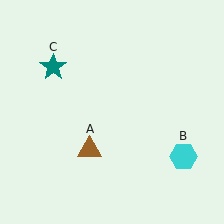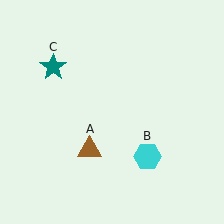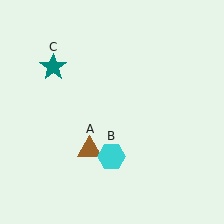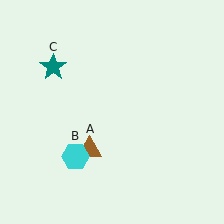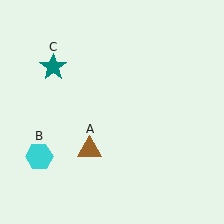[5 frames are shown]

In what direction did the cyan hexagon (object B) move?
The cyan hexagon (object B) moved left.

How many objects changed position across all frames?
1 object changed position: cyan hexagon (object B).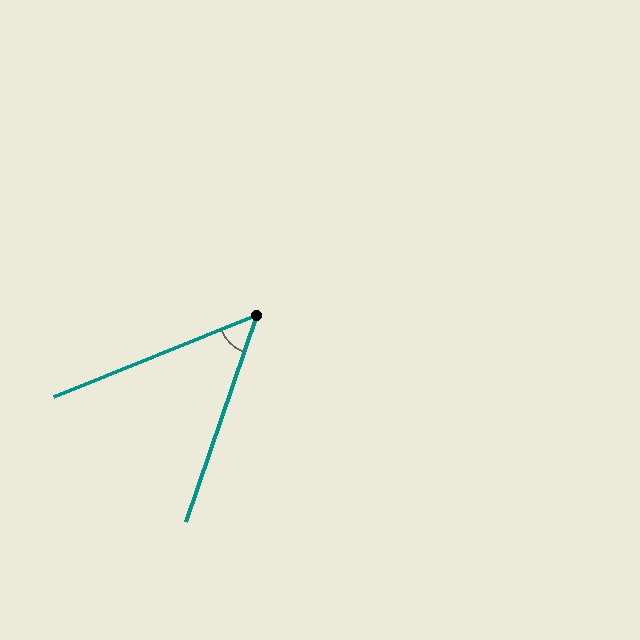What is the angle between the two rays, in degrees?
Approximately 49 degrees.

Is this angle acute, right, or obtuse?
It is acute.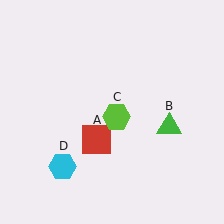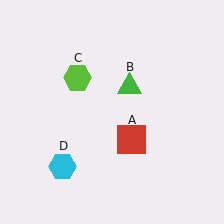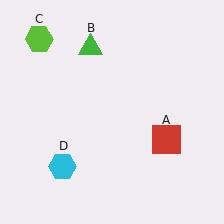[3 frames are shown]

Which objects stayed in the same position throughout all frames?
Cyan hexagon (object D) remained stationary.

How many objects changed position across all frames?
3 objects changed position: red square (object A), green triangle (object B), lime hexagon (object C).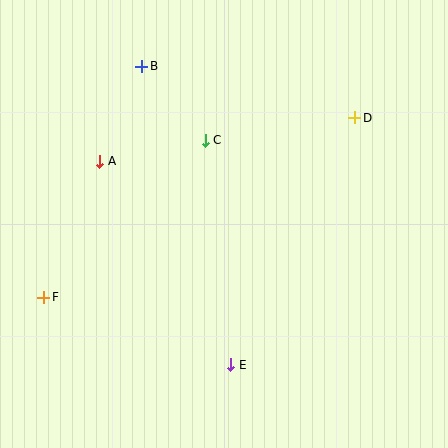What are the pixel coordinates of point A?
Point A is at (100, 161).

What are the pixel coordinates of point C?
Point C is at (205, 140).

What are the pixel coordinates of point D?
Point D is at (355, 118).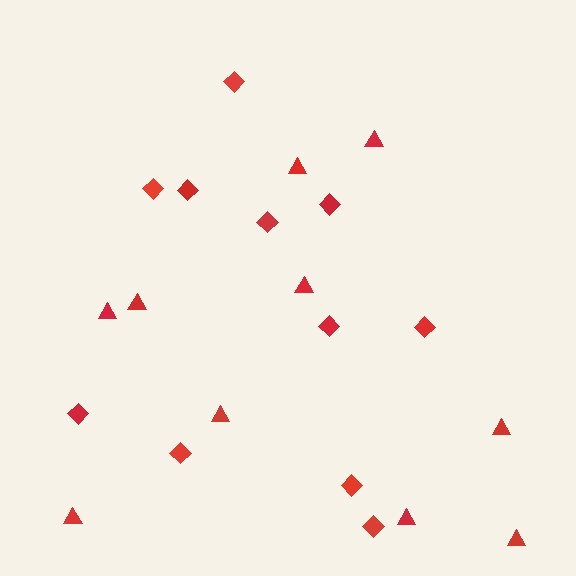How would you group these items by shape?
There are 2 groups: one group of triangles (10) and one group of diamonds (11).